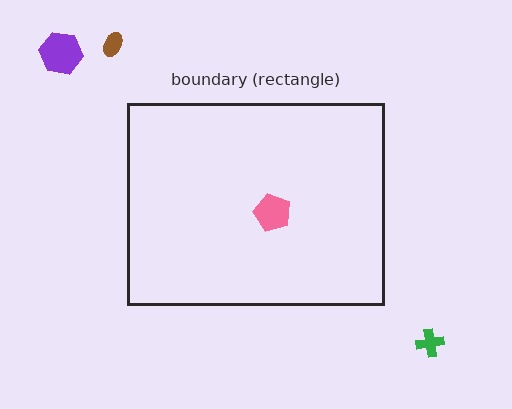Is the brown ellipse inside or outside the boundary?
Outside.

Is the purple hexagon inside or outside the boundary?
Outside.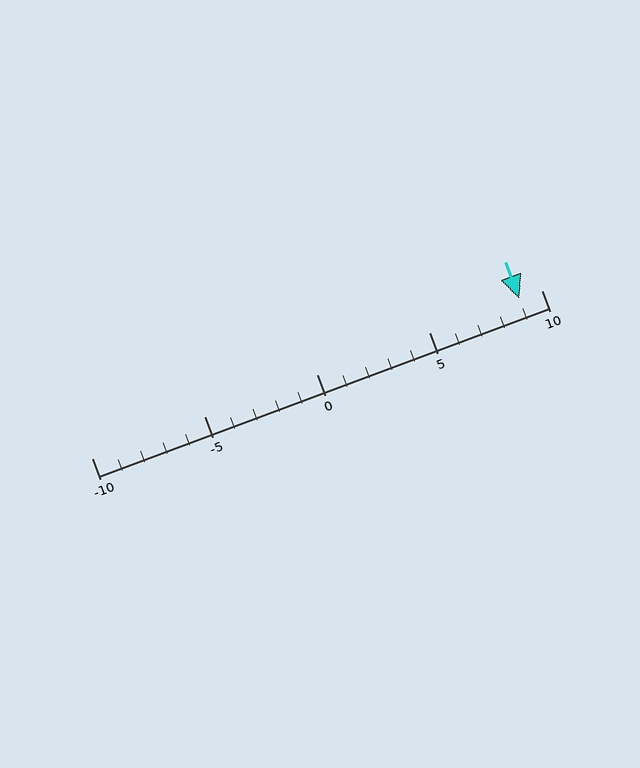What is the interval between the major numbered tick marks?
The major tick marks are spaced 5 units apart.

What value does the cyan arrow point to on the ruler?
The cyan arrow points to approximately 9.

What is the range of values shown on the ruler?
The ruler shows values from -10 to 10.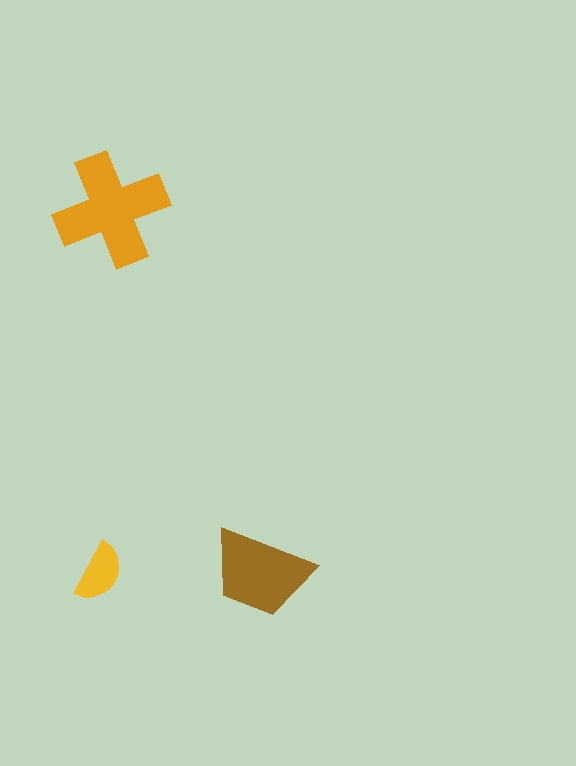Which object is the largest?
The orange cross.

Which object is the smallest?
The yellow semicircle.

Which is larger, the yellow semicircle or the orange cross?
The orange cross.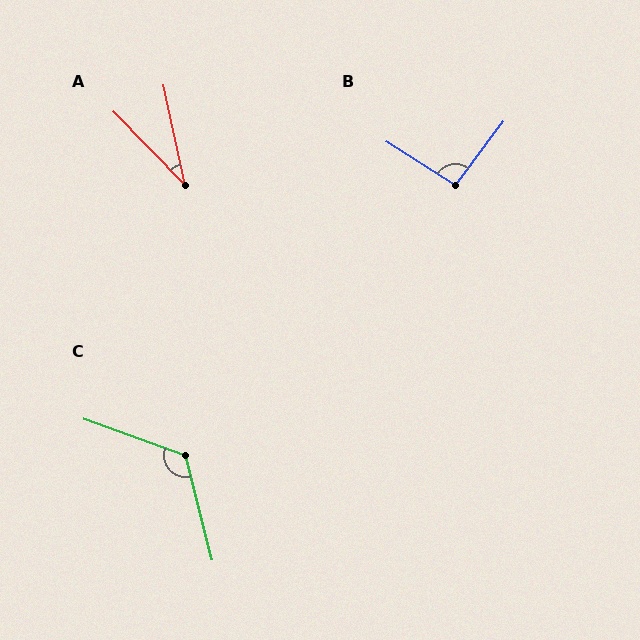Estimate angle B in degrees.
Approximately 95 degrees.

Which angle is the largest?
C, at approximately 124 degrees.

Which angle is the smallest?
A, at approximately 32 degrees.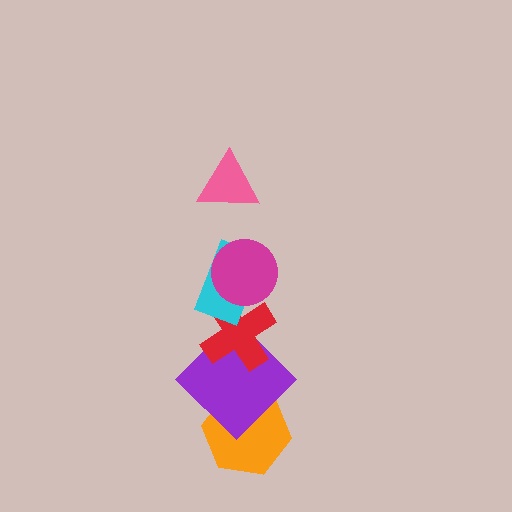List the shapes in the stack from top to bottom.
From top to bottom: the pink triangle, the magenta circle, the cyan rectangle, the red cross, the purple diamond, the orange hexagon.